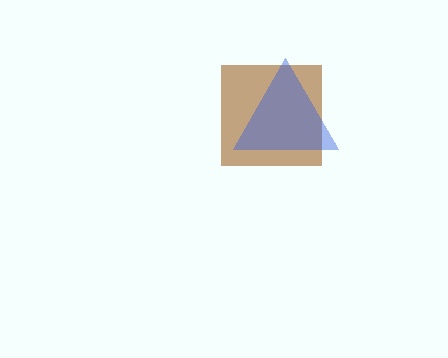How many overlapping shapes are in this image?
There are 2 overlapping shapes in the image.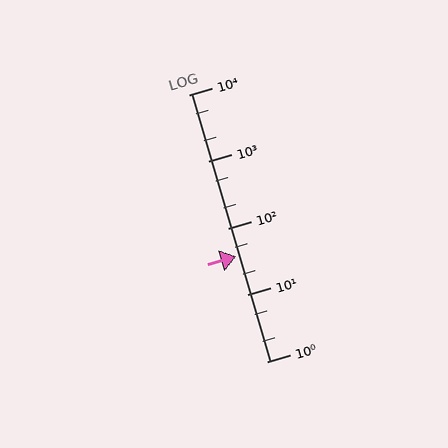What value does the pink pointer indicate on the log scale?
The pointer indicates approximately 38.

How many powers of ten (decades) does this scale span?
The scale spans 4 decades, from 1 to 10000.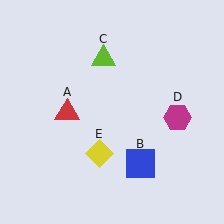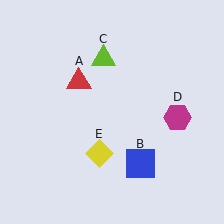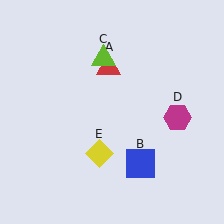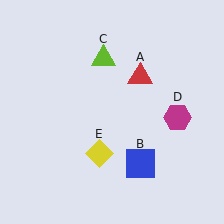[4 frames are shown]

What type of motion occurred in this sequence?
The red triangle (object A) rotated clockwise around the center of the scene.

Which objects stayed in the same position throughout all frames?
Blue square (object B) and lime triangle (object C) and magenta hexagon (object D) and yellow diamond (object E) remained stationary.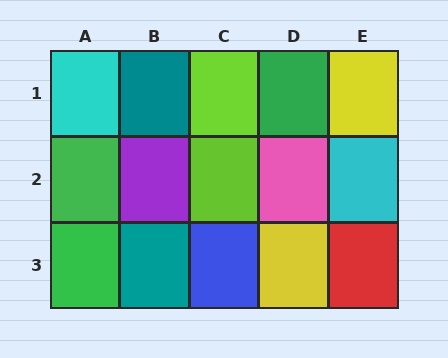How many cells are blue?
1 cell is blue.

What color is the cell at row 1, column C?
Lime.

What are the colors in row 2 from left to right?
Green, purple, lime, pink, cyan.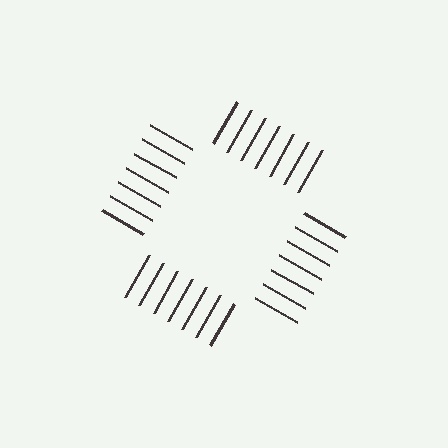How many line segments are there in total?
28 — 7 along each of the 4 edges.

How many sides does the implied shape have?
4 sides — the line-ends trace a square.